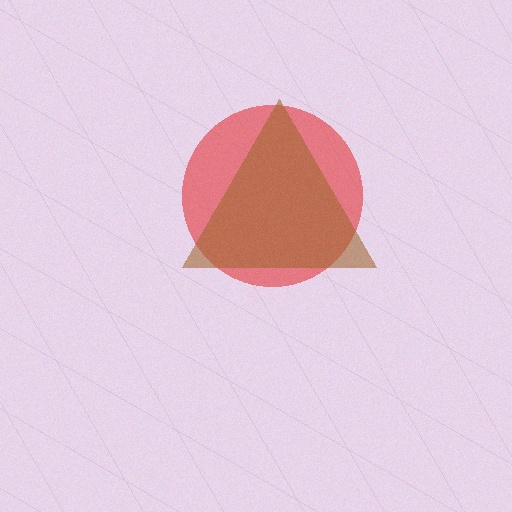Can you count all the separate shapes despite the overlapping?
Yes, there are 2 separate shapes.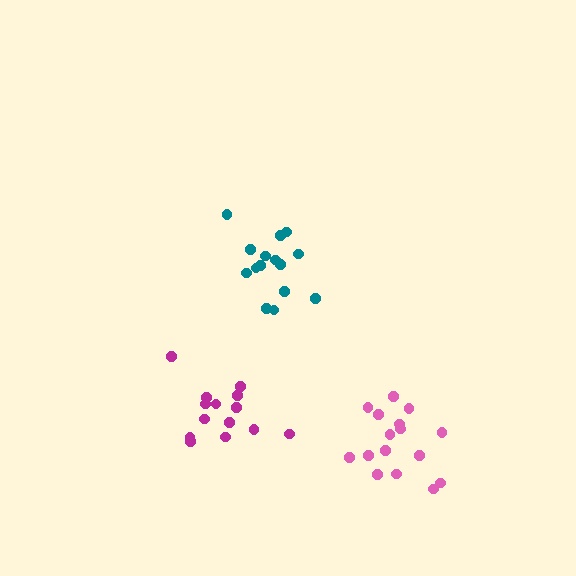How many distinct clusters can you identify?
There are 3 distinct clusters.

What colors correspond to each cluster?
The clusters are colored: teal, pink, magenta.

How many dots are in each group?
Group 1: 15 dots, Group 2: 16 dots, Group 3: 14 dots (45 total).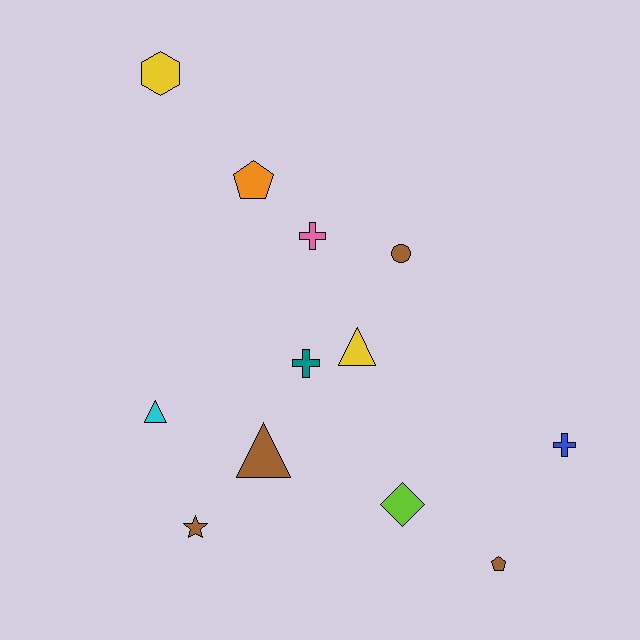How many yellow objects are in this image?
There are 2 yellow objects.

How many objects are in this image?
There are 12 objects.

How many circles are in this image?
There is 1 circle.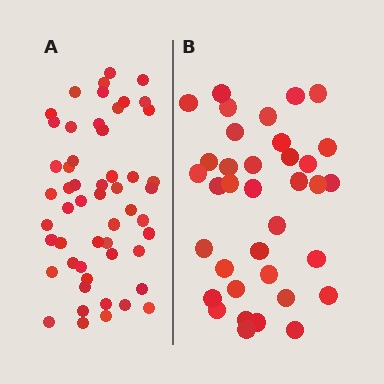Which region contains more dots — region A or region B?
Region A (the left region) has more dots.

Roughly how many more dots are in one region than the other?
Region A has approximately 15 more dots than region B.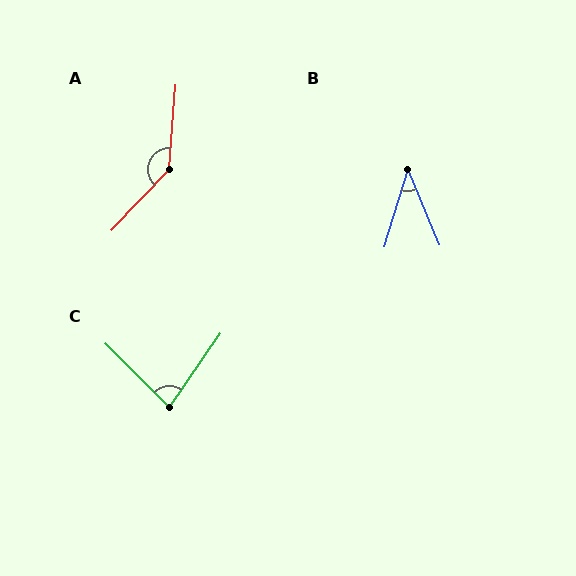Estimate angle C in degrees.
Approximately 80 degrees.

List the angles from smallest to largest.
B (39°), C (80°), A (141°).